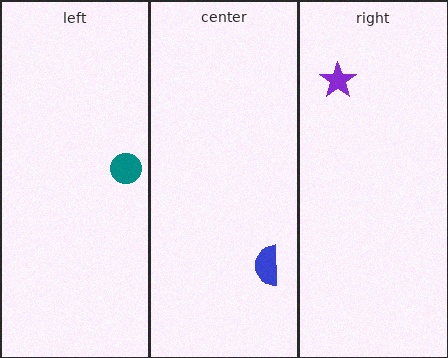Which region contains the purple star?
The right region.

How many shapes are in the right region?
1.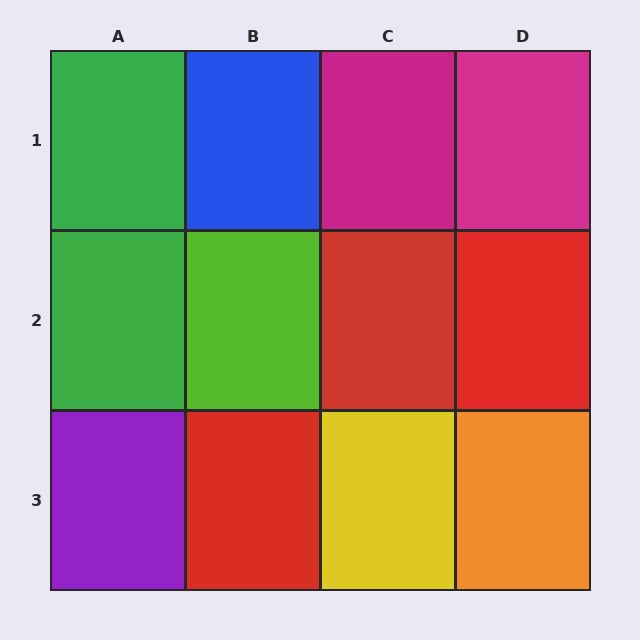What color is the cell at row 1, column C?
Magenta.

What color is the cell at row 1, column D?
Magenta.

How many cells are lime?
1 cell is lime.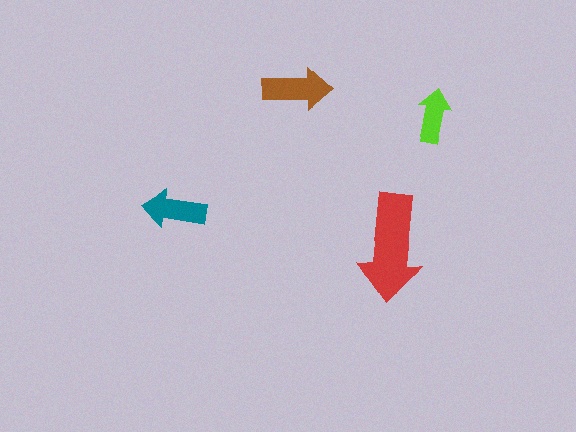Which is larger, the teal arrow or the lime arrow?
The teal one.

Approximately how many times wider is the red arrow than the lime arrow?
About 2 times wider.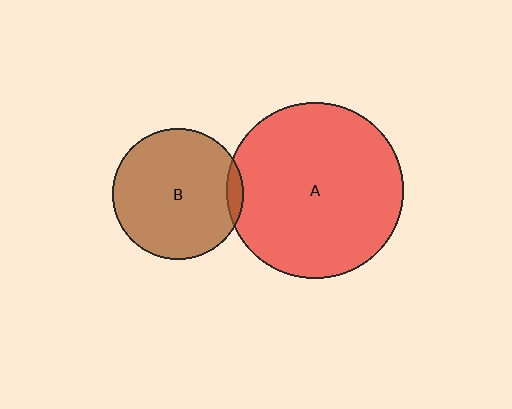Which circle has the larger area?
Circle A (red).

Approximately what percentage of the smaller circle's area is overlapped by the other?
Approximately 5%.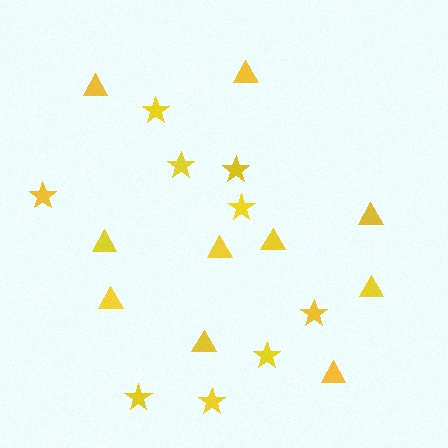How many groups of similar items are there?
There are 2 groups: one group of triangles (10) and one group of stars (9).